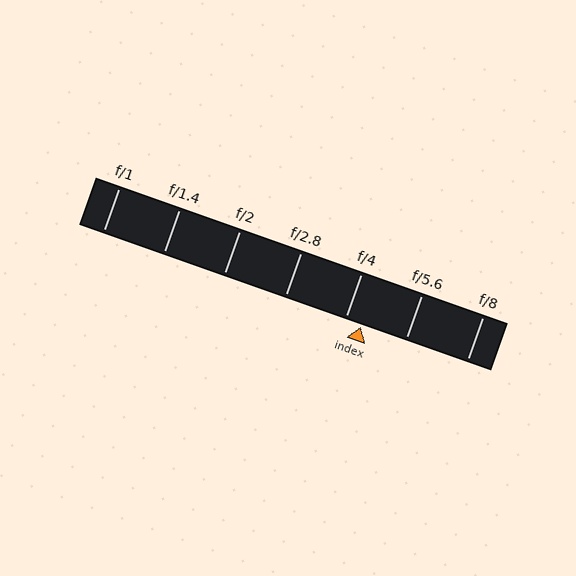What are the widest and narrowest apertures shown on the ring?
The widest aperture shown is f/1 and the narrowest is f/8.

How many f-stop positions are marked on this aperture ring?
There are 7 f-stop positions marked.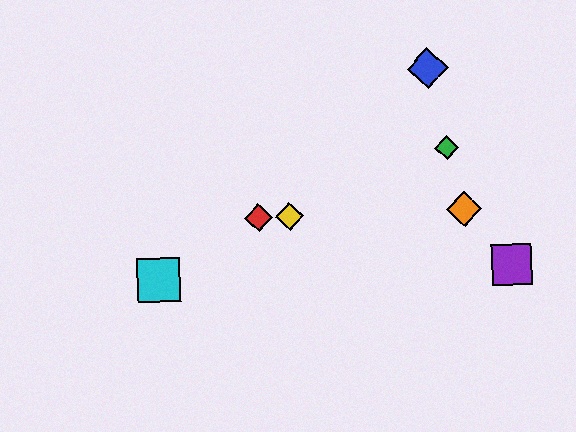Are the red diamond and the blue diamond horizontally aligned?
No, the red diamond is at y≈218 and the blue diamond is at y≈68.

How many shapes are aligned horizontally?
3 shapes (the red diamond, the yellow diamond, the orange diamond) are aligned horizontally.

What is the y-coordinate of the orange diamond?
The orange diamond is at y≈209.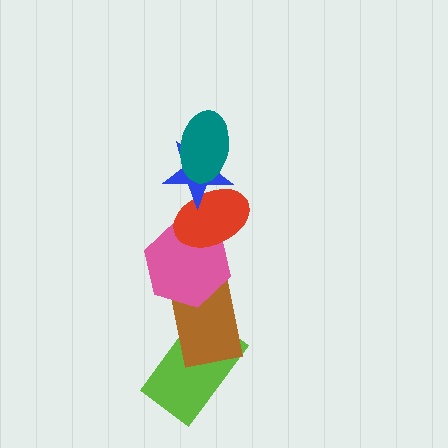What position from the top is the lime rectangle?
The lime rectangle is 6th from the top.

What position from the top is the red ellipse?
The red ellipse is 3rd from the top.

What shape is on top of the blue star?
The teal ellipse is on top of the blue star.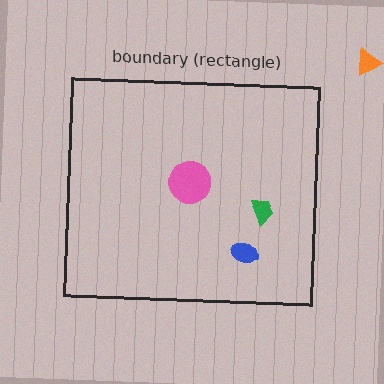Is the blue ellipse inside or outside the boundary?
Inside.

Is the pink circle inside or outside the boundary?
Inside.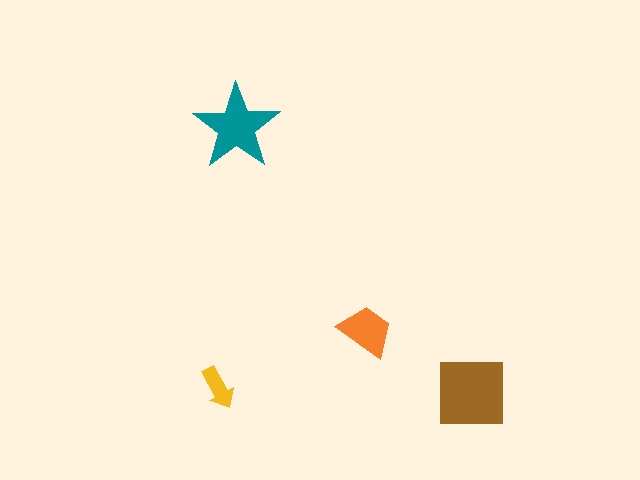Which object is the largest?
The brown square.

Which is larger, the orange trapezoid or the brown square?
The brown square.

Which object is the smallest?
The yellow arrow.